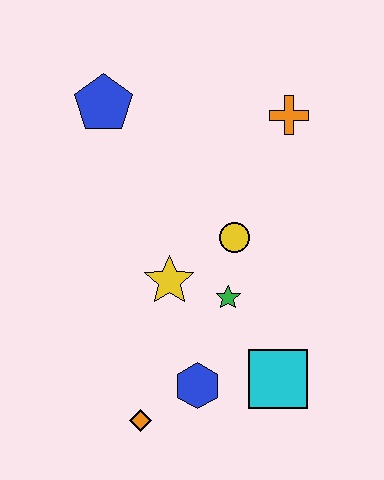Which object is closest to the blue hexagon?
The orange diamond is closest to the blue hexagon.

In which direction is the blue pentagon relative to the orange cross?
The blue pentagon is to the left of the orange cross.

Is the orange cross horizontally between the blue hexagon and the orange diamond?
No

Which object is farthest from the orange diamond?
The orange cross is farthest from the orange diamond.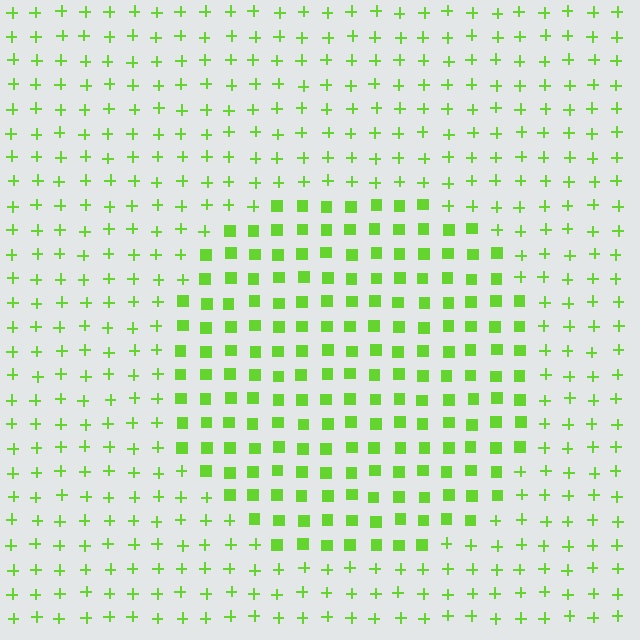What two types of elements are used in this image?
The image uses squares inside the circle region and plus signs outside it.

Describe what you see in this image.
The image is filled with small lime elements arranged in a uniform grid. A circle-shaped region contains squares, while the surrounding area contains plus signs. The boundary is defined purely by the change in element shape.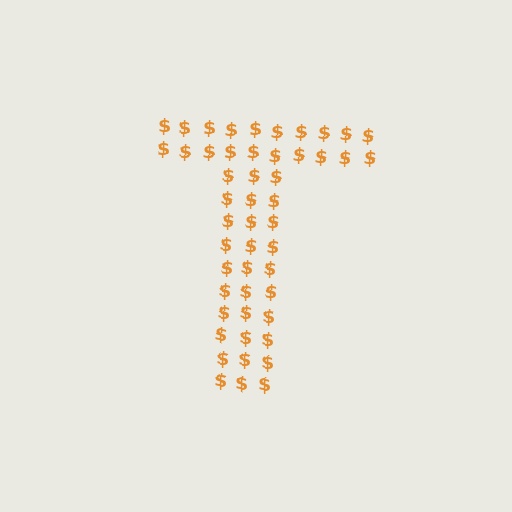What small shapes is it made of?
It is made of small dollar signs.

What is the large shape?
The large shape is the letter T.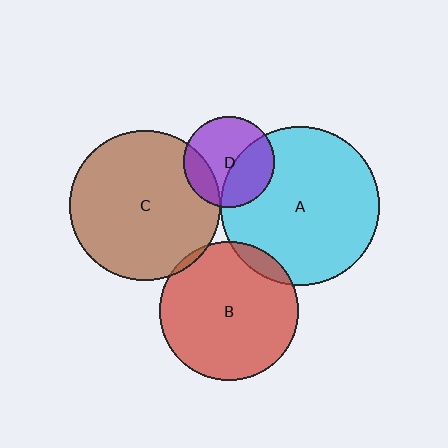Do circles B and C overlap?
Yes.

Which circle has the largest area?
Circle A (cyan).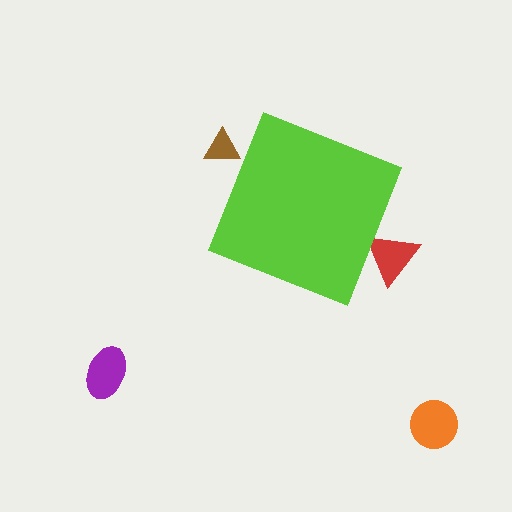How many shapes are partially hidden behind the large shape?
2 shapes are partially hidden.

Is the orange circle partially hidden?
No, the orange circle is fully visible.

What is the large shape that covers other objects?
A lime diamond.